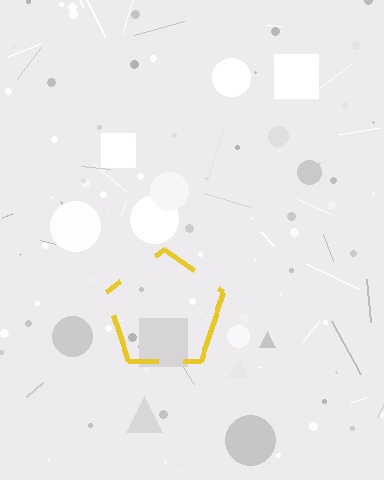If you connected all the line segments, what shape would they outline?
They would outline a pentagon.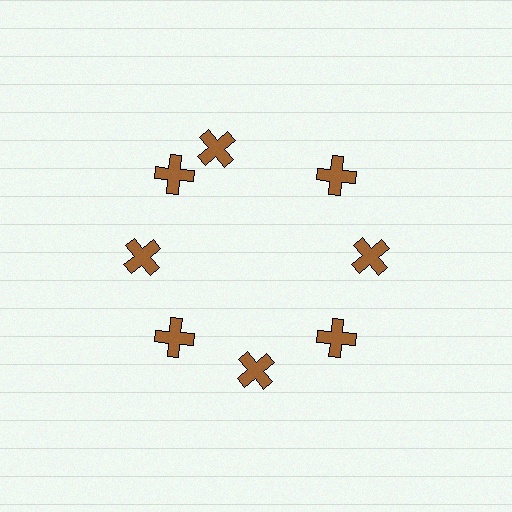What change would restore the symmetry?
The symmetry would be restored by rotating it back into even spacing with its neighbors so that all 8 crosses sit at equal angles and equal distance from the center.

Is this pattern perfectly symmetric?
No. The 8 brown crosses are arranged in a ring, but one element near the 12 o'clock position is rotated out of alignment along the ring, breaking the 8-fold rotational symmetry.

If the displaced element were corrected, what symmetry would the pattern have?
It would have 8-fold rotational symmetry — the pattern would map onto itself every 45 degrees.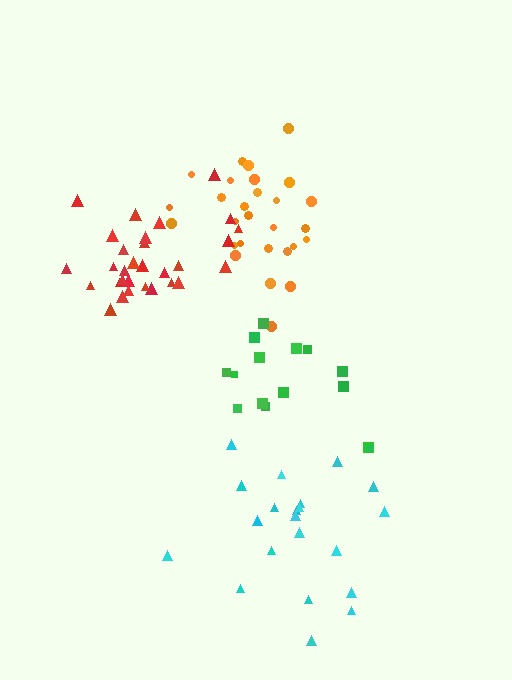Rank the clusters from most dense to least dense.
red, orange, cyan, green.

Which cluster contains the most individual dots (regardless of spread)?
Red (31).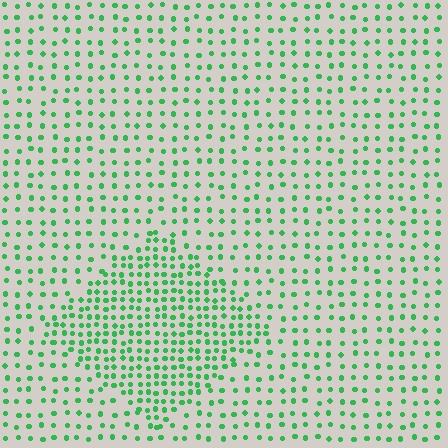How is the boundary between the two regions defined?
The boundary is defined by a change in element density (approximately 2.0x ratio). All elements are the same color, size, and shape.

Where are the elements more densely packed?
The elements are more densely packed inside the diamond boundary.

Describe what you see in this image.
The image contains small green elements arranged at two different densities. A diamond-shaped region is visible where the elements are more densely packed than the surrounding area.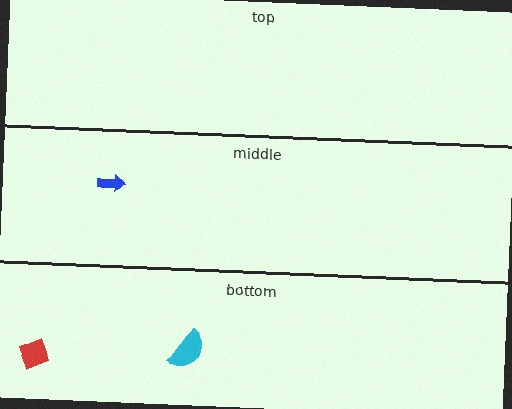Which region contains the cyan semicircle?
The bottom region.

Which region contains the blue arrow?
The middle region.